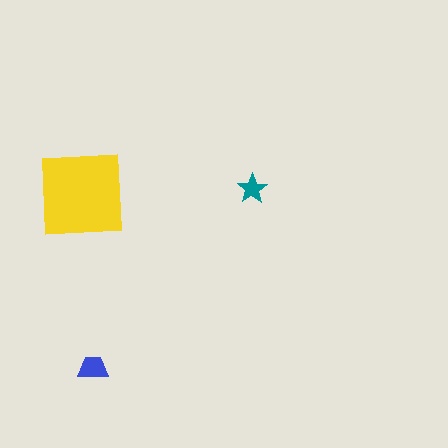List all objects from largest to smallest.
The yellow square, the blue trapezoid, the teal star.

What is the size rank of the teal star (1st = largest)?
3rd.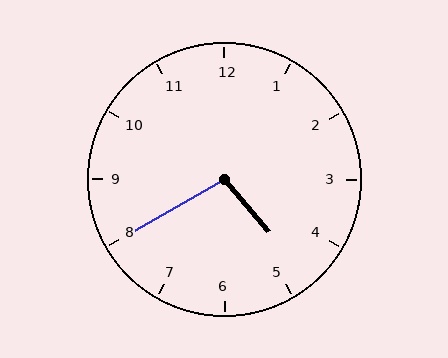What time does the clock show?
4:40.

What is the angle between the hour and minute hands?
Approximately 100 degrees.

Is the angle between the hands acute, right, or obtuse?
It is obtuse.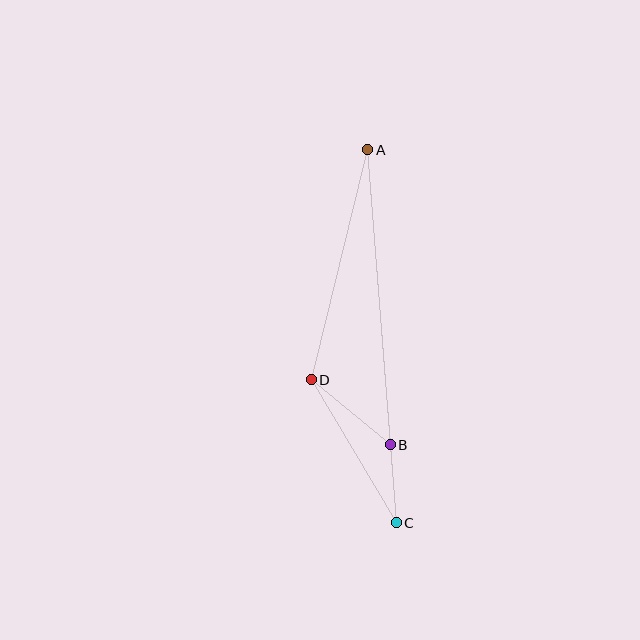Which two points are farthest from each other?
Points A and C are farthest from each other.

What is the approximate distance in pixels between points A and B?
The distance between A and B is approximately 296 pixels.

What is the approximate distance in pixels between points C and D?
The distance between C and D is approximately 166 pixels.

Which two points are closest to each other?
Points B and C are closest to each other.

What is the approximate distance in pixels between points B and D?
The distance between B and D is approximately 102 pixels.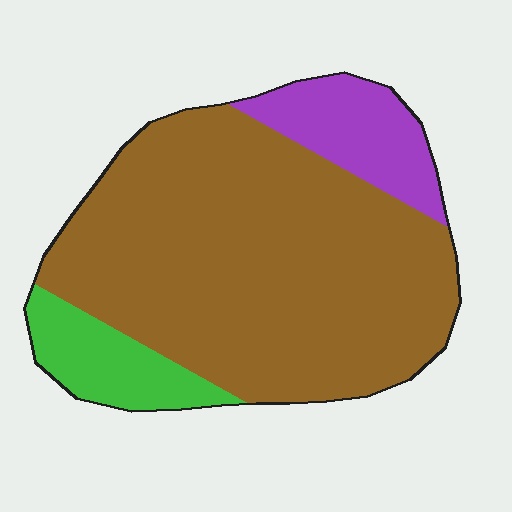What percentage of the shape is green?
Green covers roughly 10% of the shape.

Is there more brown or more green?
Brown.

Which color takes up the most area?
Brown, at roughly 75%.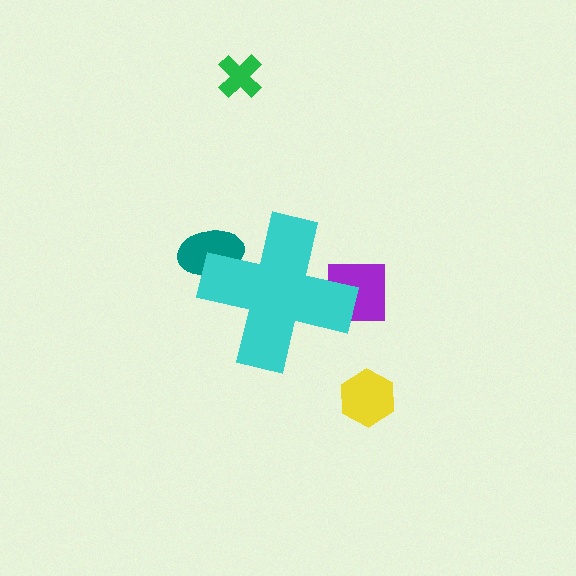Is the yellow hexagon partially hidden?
No, the yellow hexagon is fully visible.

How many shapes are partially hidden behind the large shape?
2 shapes are partially hidden.